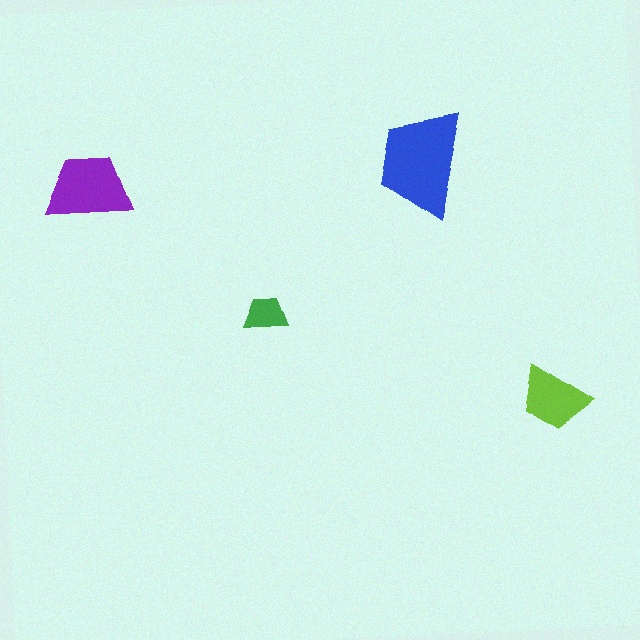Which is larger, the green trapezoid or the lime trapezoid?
The lime one.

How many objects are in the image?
There are 4 objects in the image.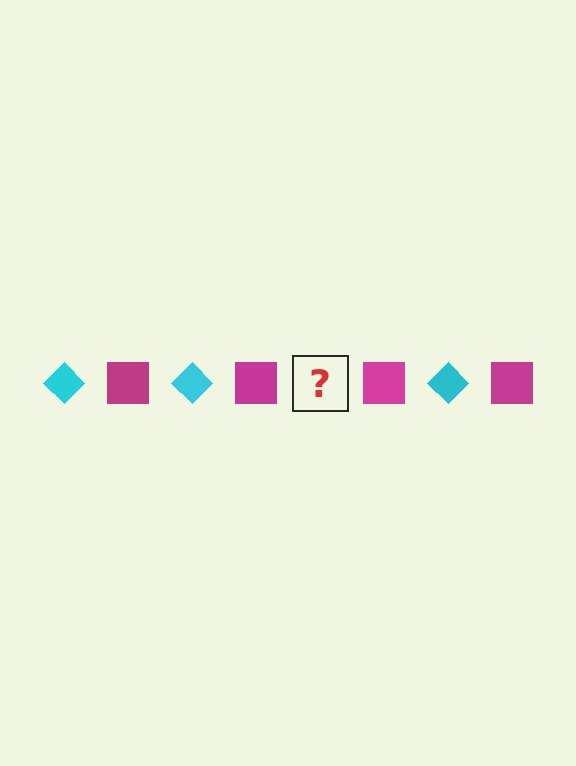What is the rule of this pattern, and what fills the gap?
The rule is that the pattern alternates between cyan diamond and magenta square. The gap should be filled with a cyan diamond.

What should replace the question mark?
The question mark should be replaced with a cyan diamond.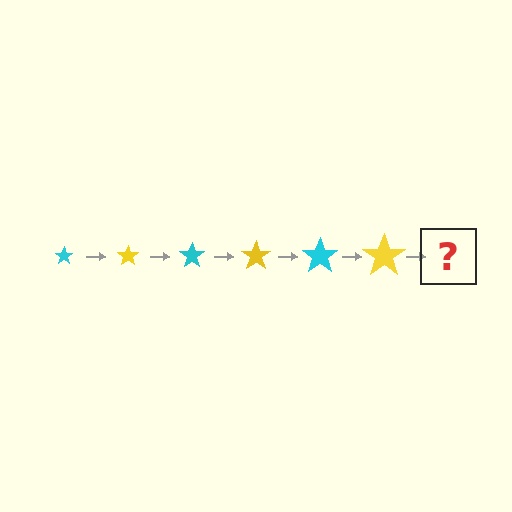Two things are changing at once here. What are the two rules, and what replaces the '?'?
The two rules are that the star grows larger each step and the color cycles through cyan and yellow. The '?' should be a cyan star, larger than the previous one.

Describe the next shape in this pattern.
It should be a cyan star, larger than the previous one.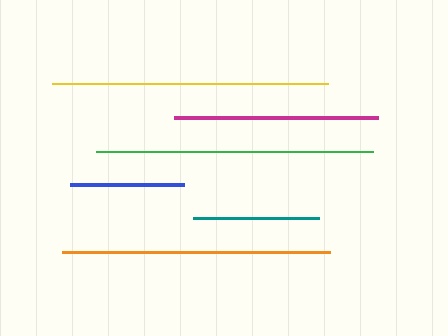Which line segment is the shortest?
The blue line is the shortest at approximately 114 pixels.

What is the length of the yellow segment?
The yellow segment is approximately 276 pixels long.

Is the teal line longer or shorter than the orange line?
The orange line is longer than the teal line.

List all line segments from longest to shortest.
From longest to shortest: green, yellow, orange, magenta, teal, blue.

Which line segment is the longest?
The green line is the longest at approximately 277 pixels.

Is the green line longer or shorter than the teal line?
The green line is longer than the teal line.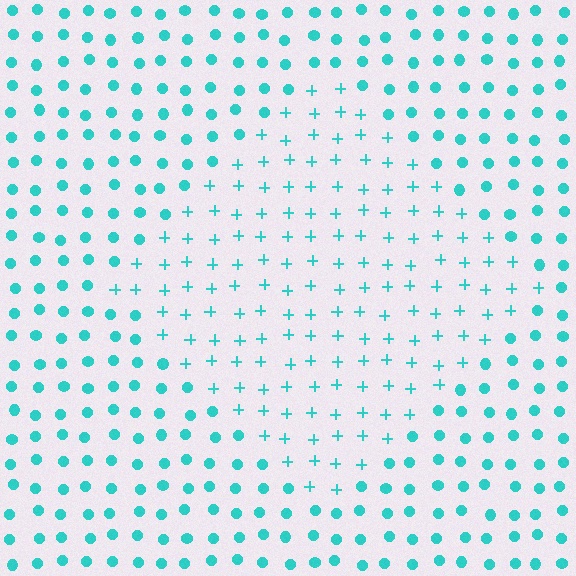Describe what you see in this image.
The image is filled with small cyan elements arranged in a uniform grid. A diamond-shaped region contains plus signs, while the surrounding area contains circles. The boundary is defined purely by the change in element shape.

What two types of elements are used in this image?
The image uses plus signs inside the diamond region and circles outside it.